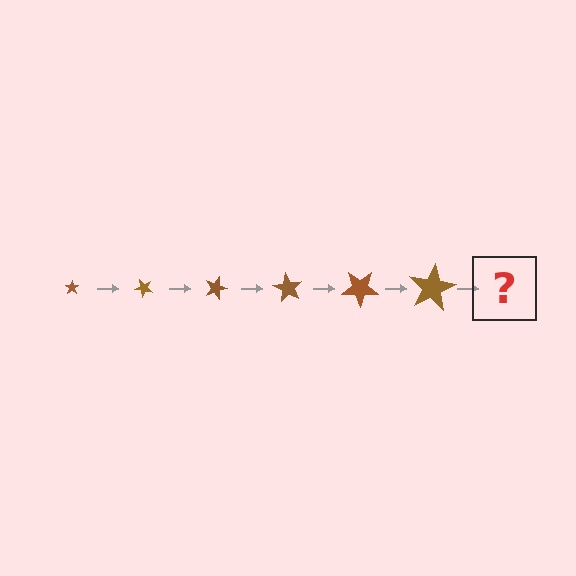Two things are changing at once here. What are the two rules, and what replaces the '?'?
The two rules are that the star grows larger each step and it rotates 45 degrees each step. The '?' should be a star, larger than the previous one and rotated 270 degrees from the start.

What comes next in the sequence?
The next element should be a star, larger than the previous one and rotated 270 degrees from the start.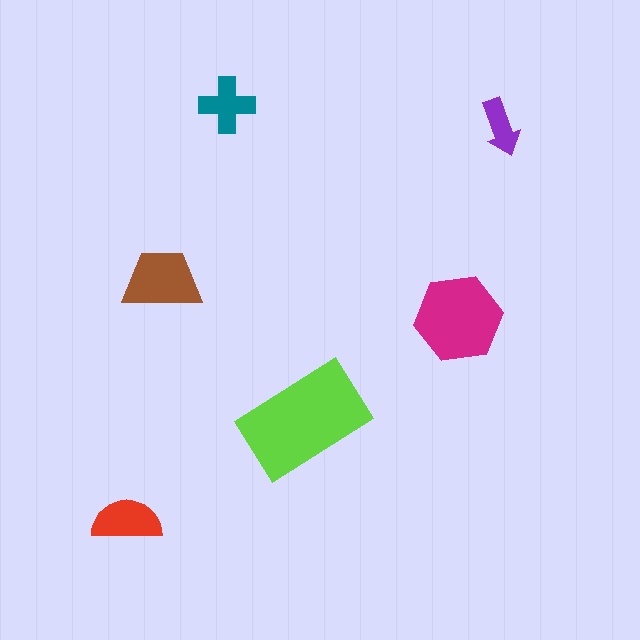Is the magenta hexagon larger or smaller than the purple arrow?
Larger.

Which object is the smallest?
The purple arrow.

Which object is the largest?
The lime rectangle.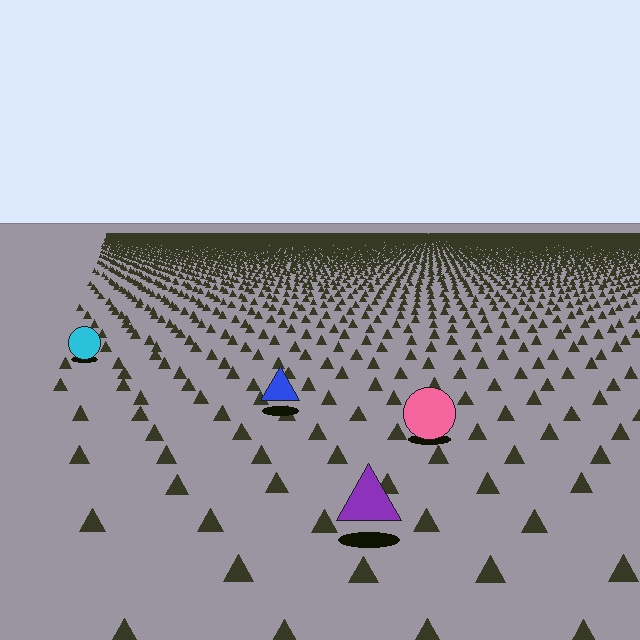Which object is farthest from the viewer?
The cyan circle is farthest from the viewer. It appears smaller and the ground texture around it is denser.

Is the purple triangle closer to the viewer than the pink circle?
Yes. The purple triangle is closer — you can tell from the texture gradient: the ground texture is coarser near it.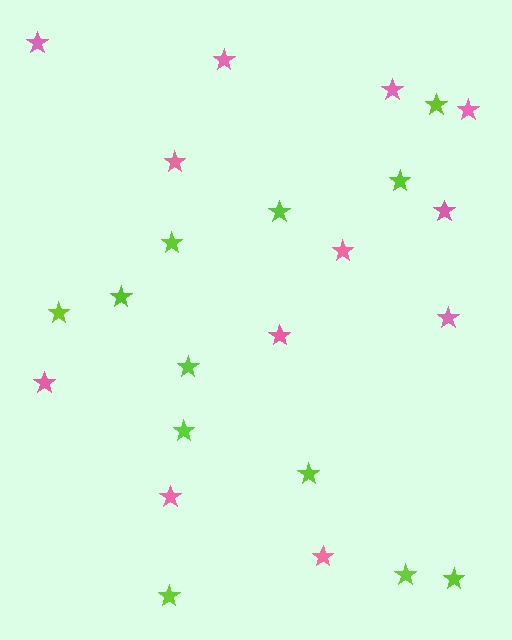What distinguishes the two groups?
There are 2 groups: one group of pink stars (12) and one group of lime stars (12).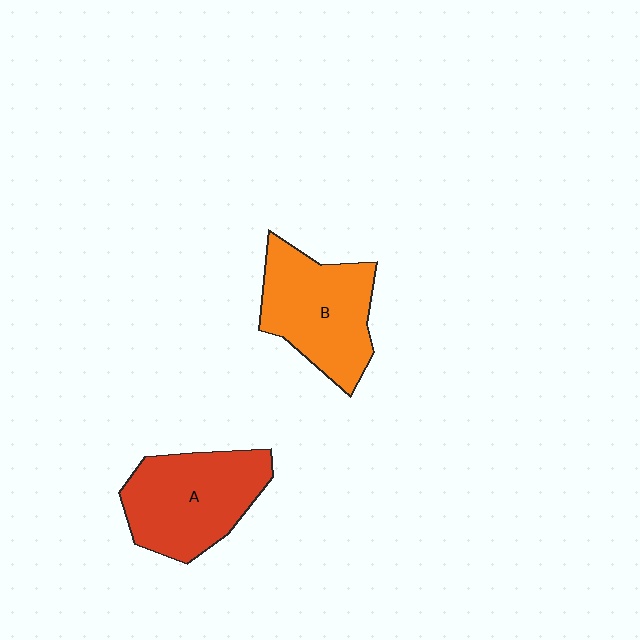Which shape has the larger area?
Shape A (red).